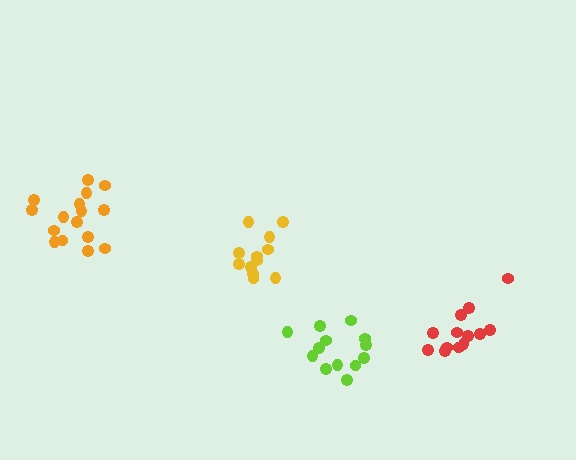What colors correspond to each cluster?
The clusters are colored: orange, lime, yellow, red.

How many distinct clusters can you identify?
There are 4 distinct clusters.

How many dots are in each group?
Group 1: 16 dots, Group 2: 13 dots, Group 3: 12 dots, Group 4: 14 dots (55 total).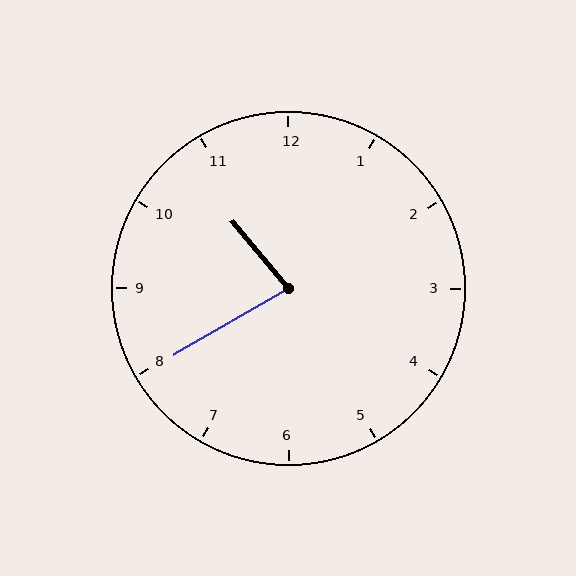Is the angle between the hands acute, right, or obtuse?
It is acute.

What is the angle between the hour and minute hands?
Approximately 80 degrees.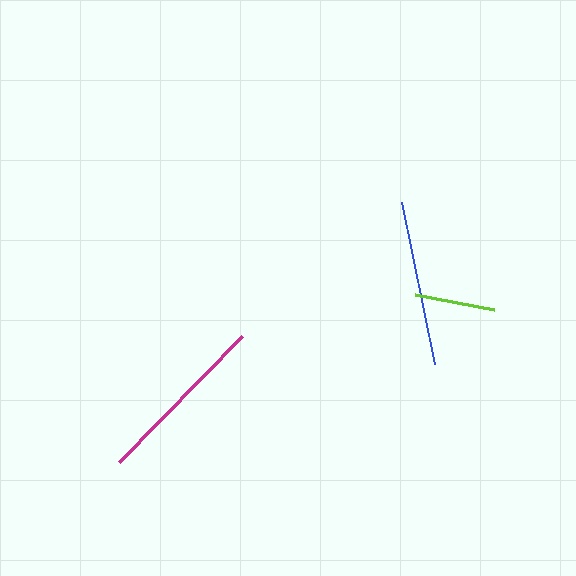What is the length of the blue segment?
The blue segment is approximately 165 pixels long.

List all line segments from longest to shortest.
From longest to shortest: magenta, blue, lime.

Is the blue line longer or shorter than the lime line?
The blue line is longer than the lime line.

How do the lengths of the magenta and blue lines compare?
The magenta and blue lines are approximately the same length.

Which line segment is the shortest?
The lime line is the shortest at approximately 81 pixels.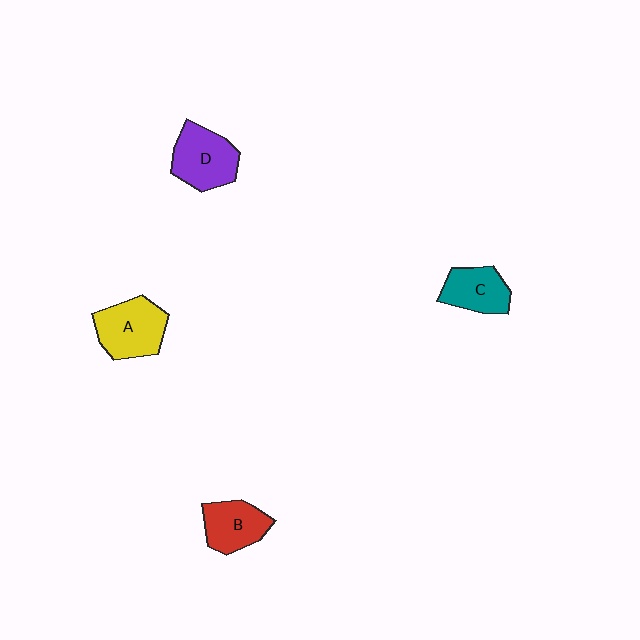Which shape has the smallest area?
Shape C (teal).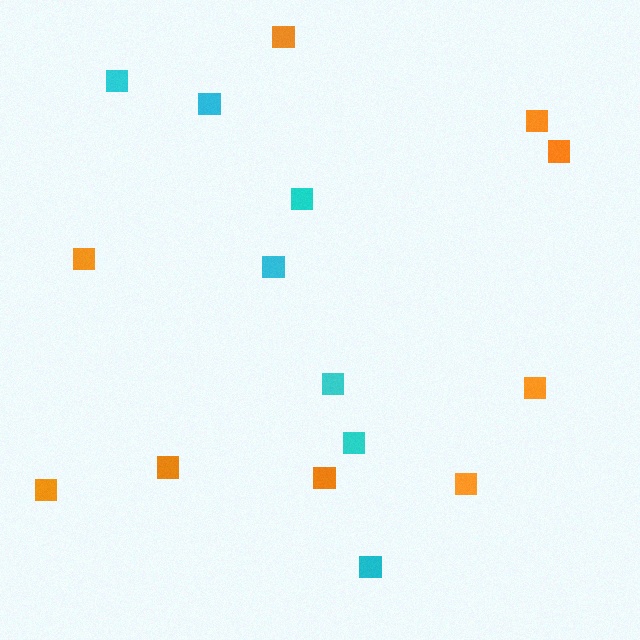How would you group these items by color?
There are 2 groups: one group of cyan squares (7) and one group of orange squares (9).